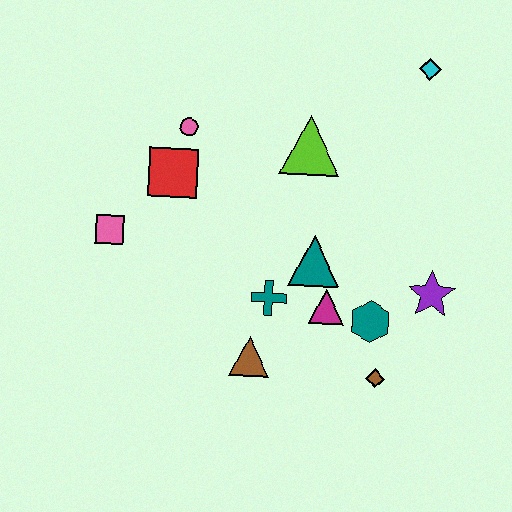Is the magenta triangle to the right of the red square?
Yes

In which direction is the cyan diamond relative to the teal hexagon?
The cyan diamond is above the teal hexagon.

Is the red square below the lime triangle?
Yes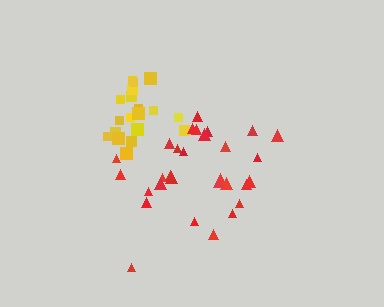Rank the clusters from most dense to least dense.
yellow, red.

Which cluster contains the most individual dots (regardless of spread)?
Red (30).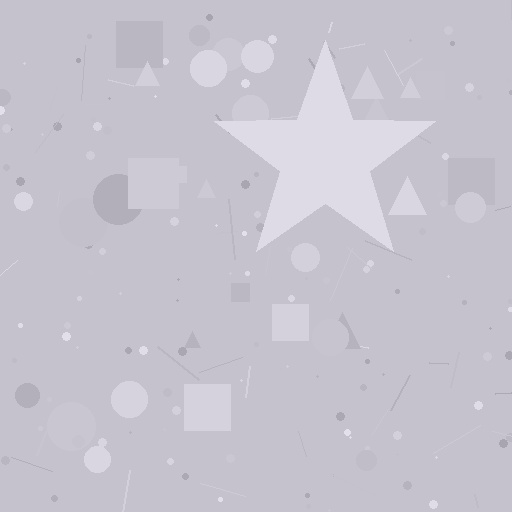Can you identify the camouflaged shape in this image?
The camouflaged shape is a star.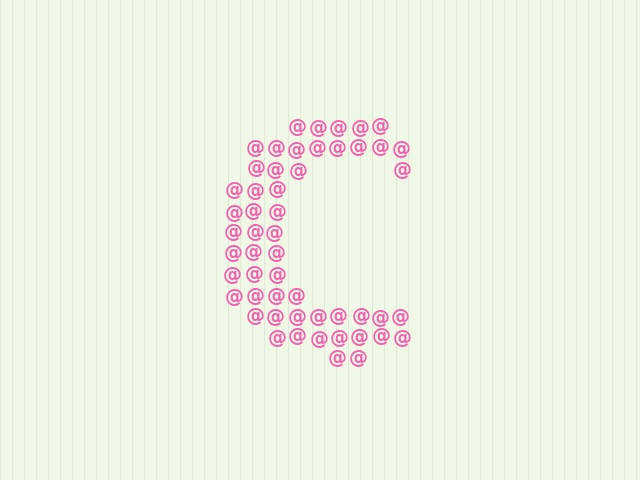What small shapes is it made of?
It is made of small at signs.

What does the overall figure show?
The overall figure shows the letter C.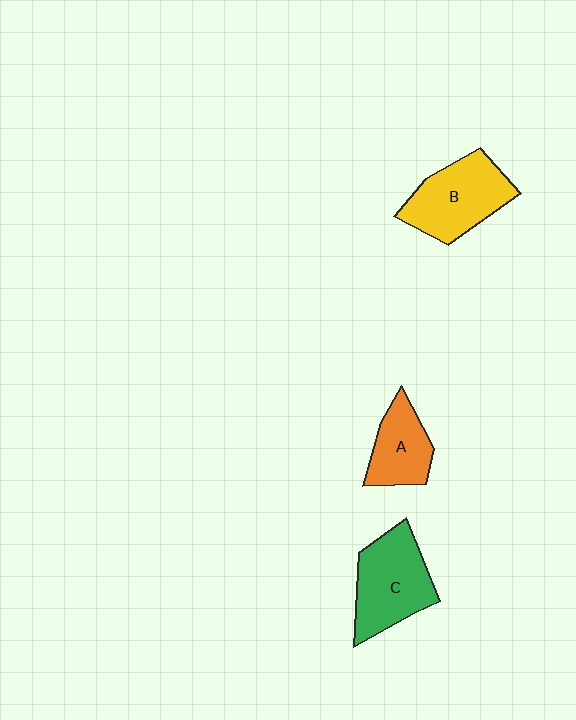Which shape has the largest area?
Shape C (green).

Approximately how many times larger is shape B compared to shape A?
Approximately 1.5 times.